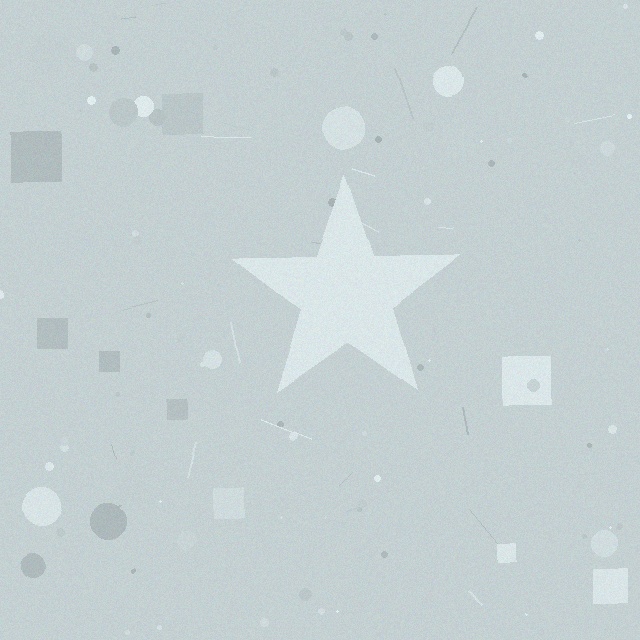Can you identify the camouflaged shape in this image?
The camouflaged shape is a star.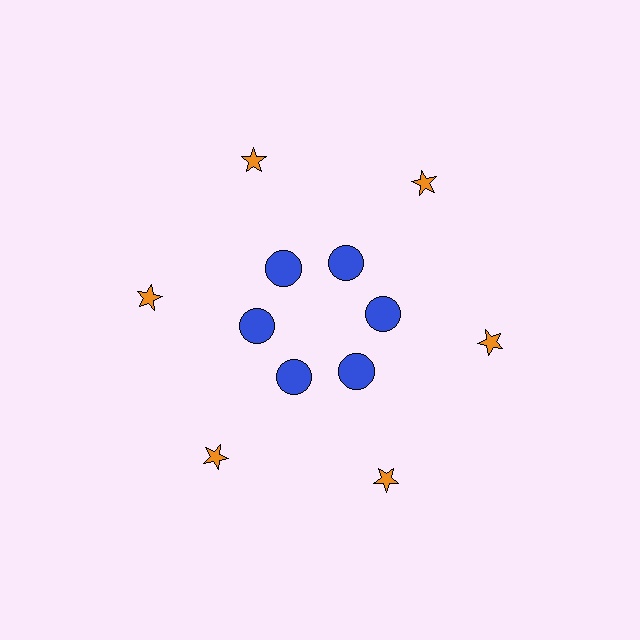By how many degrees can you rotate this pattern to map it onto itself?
The pattern maps onto itself every 60 degrees of rotation.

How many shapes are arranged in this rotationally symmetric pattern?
There are 12 shapes, arranged in 6 groups of 2.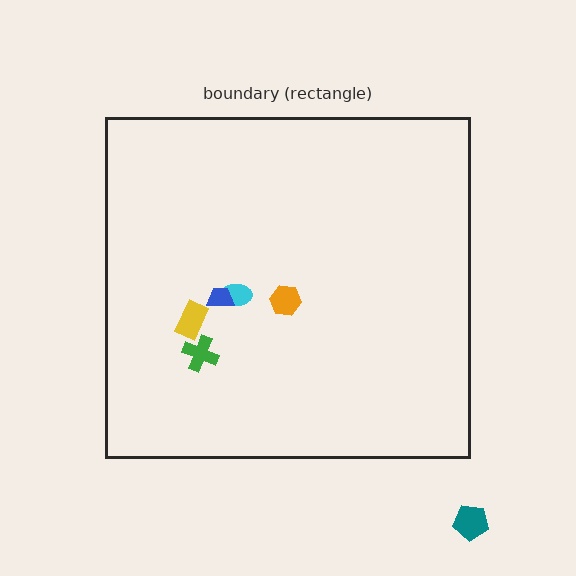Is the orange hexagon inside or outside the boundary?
Inside.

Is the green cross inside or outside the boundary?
Inside.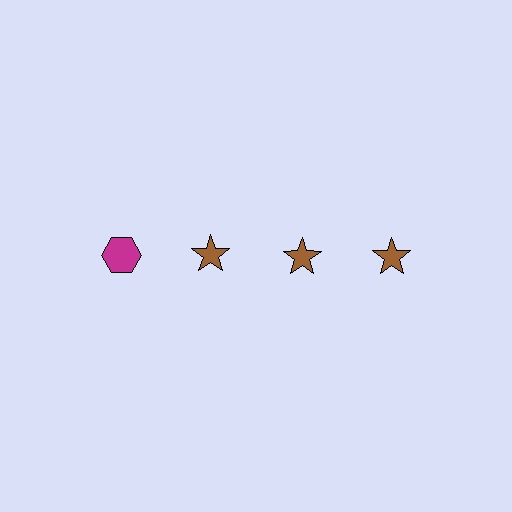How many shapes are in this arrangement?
There are 4 shapes arranged in a grid pattern.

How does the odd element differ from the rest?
It differs in both color (magenta instead of brown) and shape (hexagon instead of star).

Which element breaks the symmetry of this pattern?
The magenta hexagon in the top row, leftmost column breaks the symmetry. All other shapes are brown stars.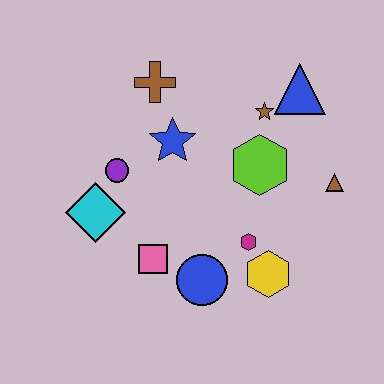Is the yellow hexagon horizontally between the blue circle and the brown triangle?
Yes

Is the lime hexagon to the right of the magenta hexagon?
Yes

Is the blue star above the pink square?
Yes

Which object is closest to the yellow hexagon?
The magenta hexagon is closest to the yellow hexagon.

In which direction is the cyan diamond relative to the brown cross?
The cyan diamond is below the brown cross.